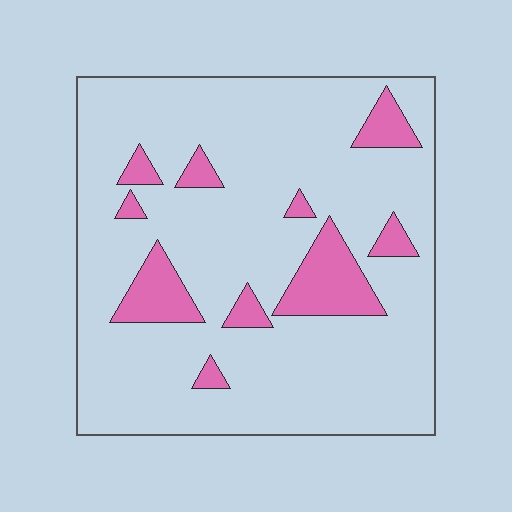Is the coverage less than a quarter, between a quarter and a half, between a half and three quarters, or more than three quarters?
Less than a quarter.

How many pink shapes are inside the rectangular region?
10.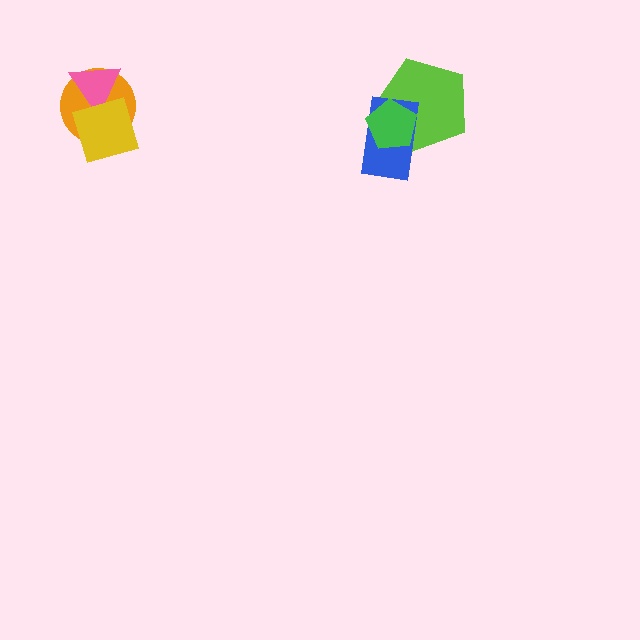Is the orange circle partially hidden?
Yes, it is partially covered by another shape.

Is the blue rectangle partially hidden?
Yes, it is partially covered by another shape.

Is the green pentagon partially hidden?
No, no other shape covers it.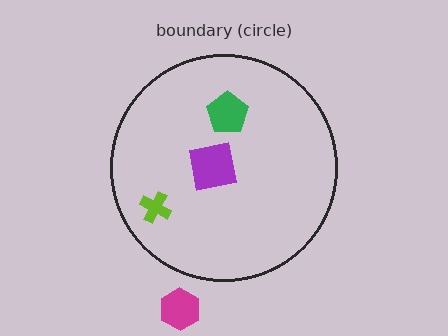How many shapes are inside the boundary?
3 inside, 1 outside.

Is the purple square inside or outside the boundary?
Inside.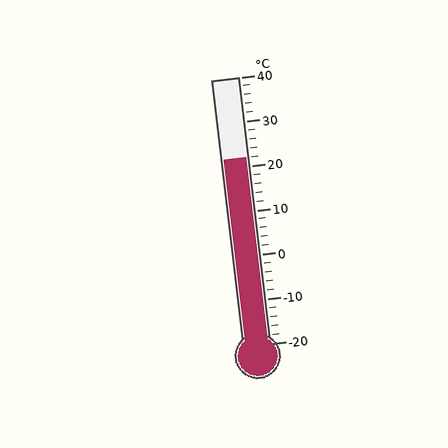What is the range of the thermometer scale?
The thermometer scale ranges from -20°C to 40°C.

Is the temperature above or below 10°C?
The temperature is above 10°C.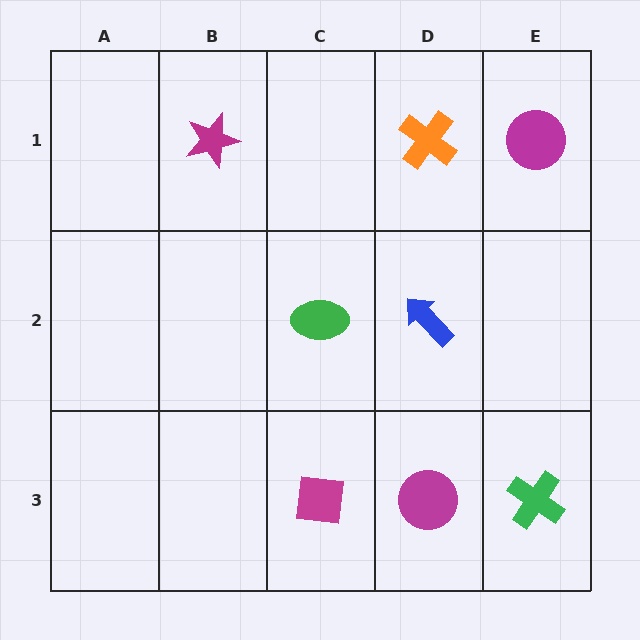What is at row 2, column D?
A blue arrow.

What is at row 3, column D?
A magenta circle.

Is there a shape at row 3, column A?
No, that cell is empty.